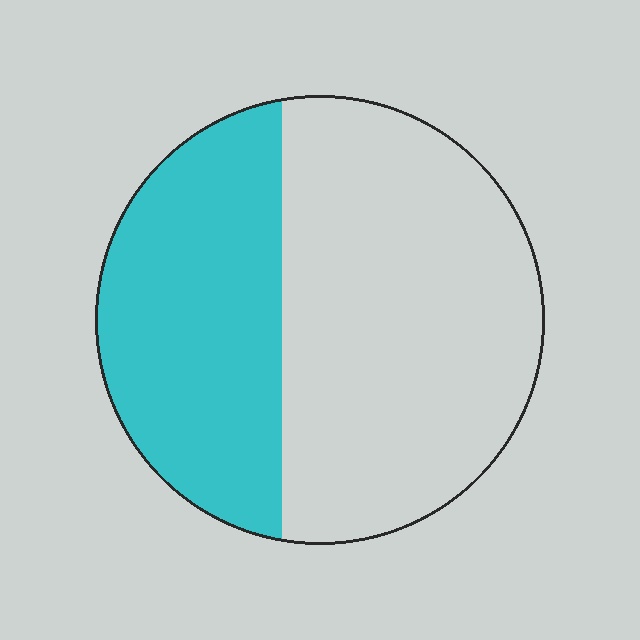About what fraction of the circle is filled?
About two fifths (2/5).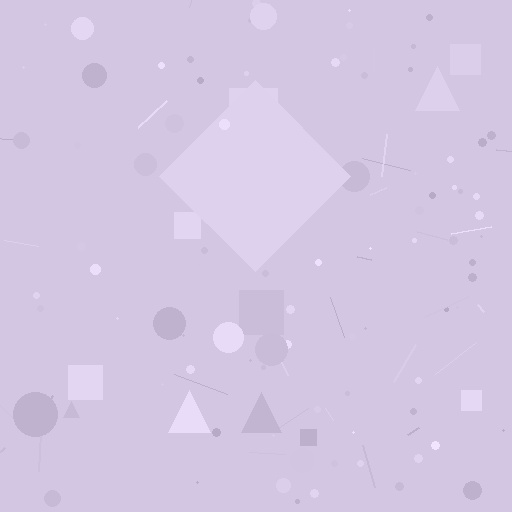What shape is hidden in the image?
A diamond is hidden in the image.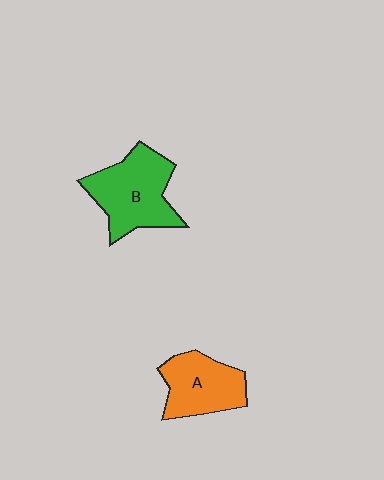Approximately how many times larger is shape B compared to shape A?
Approximately 1.3 times.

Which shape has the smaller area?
Shape A (orange).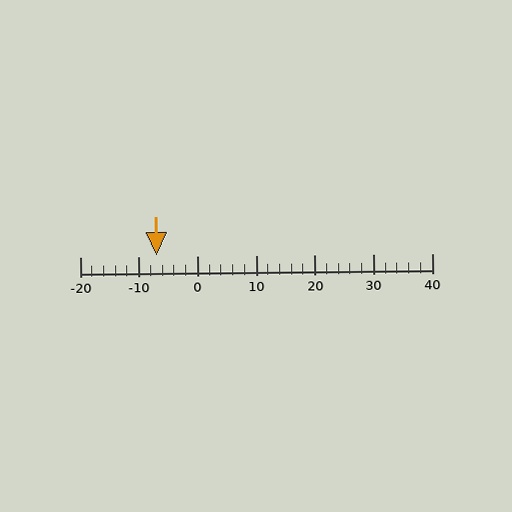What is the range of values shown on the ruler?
The ruler shows values from -20 to 40.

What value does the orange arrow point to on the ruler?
The orange arrow points to approximately -7.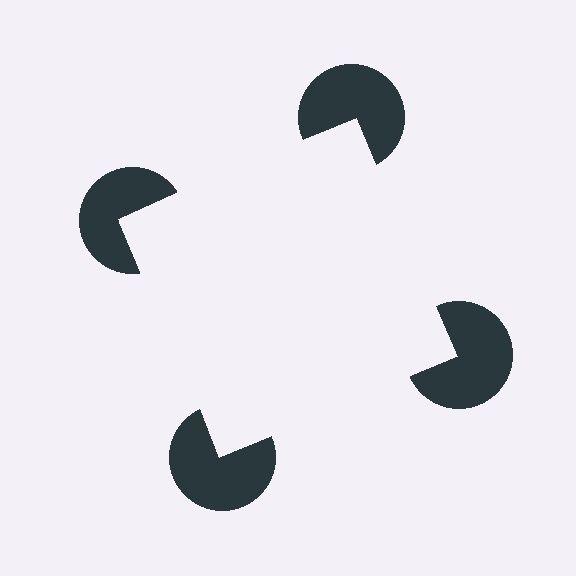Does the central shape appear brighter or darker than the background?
It typically appears slightly brighter than the background, even though no actual brightness change is drawn.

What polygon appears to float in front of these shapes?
An illusory square — its edges are inferred from the aligned wedge cuts in the pac-man discs, not physically drawn.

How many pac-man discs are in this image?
There are 4 — one at each vertex of the illusory square.